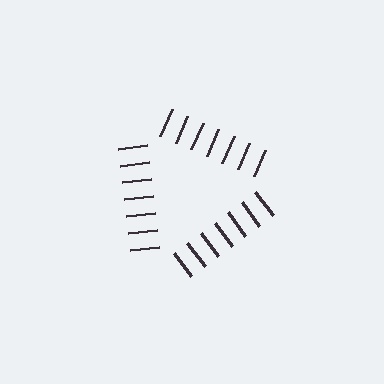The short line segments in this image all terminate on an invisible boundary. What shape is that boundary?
An illusory triangle — the line segments terminate on its edges but no continuous stroke is drawn.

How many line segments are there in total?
21 — 7 along each of the 3 edges.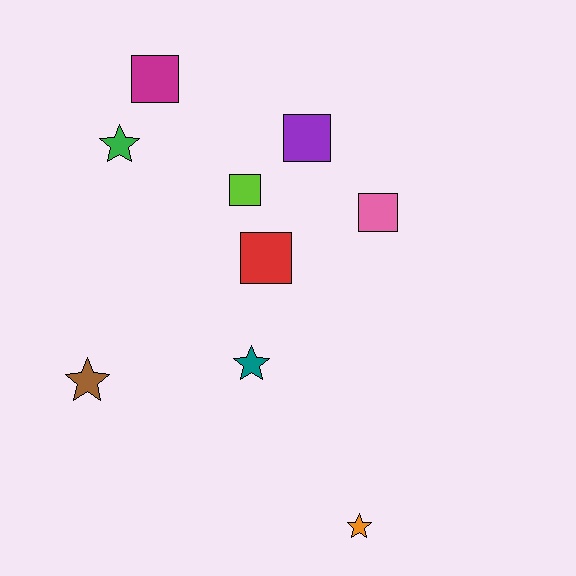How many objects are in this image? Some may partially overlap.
There are 9 objects.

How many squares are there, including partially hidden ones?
There are 5 squares.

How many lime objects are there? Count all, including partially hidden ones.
There is 1 lime object.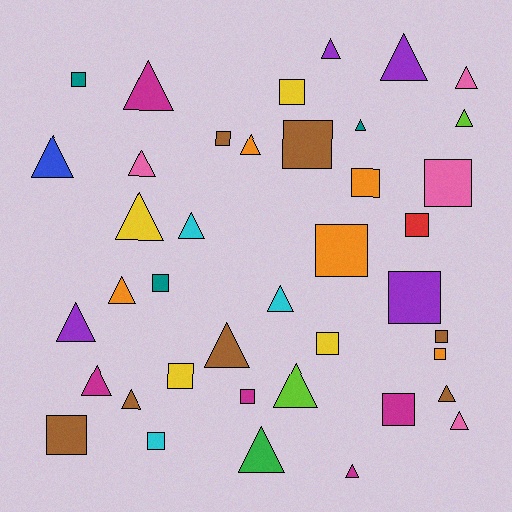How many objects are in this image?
There are 40 objects.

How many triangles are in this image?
There are 22 triangles.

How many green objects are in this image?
There is 1 green object.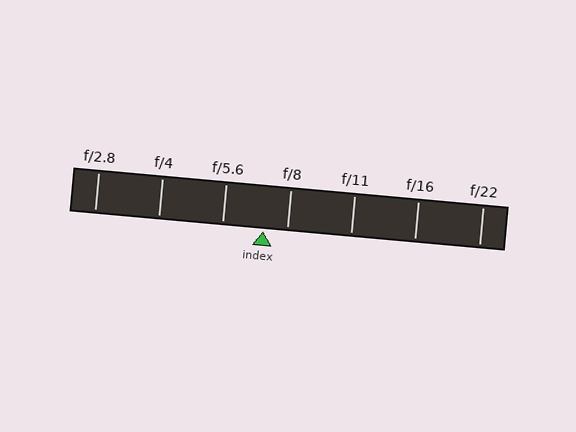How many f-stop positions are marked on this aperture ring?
There are 7 f-stop positions marked.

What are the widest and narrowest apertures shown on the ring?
The widest aperture shown is f/2.8 and the narrowest is f/22.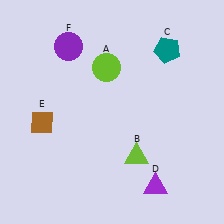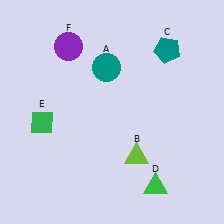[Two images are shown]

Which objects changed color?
A changed from lime to teal. D changed from purple to green. E changed from brown to green.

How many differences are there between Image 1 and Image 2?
There are 3 differences between the two images.